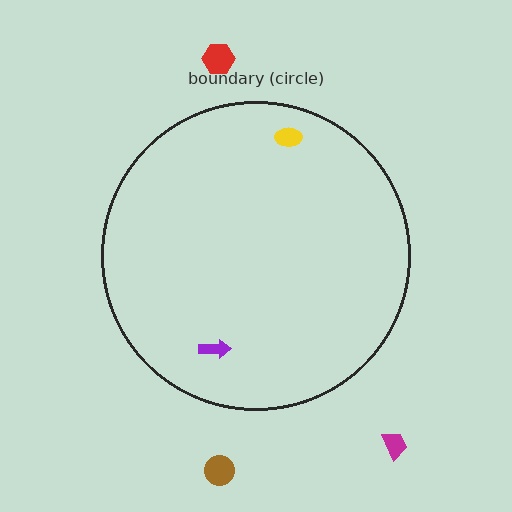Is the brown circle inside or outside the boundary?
Outside.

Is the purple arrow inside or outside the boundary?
Inside.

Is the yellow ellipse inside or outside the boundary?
Inside.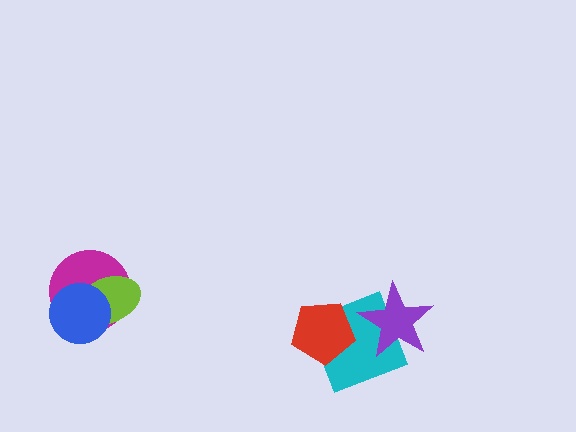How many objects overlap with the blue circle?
2 objects overlap with the blue circle.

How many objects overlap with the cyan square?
2 objects overlap with the cyan square.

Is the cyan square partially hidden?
Yes, it is partially covered by another shape.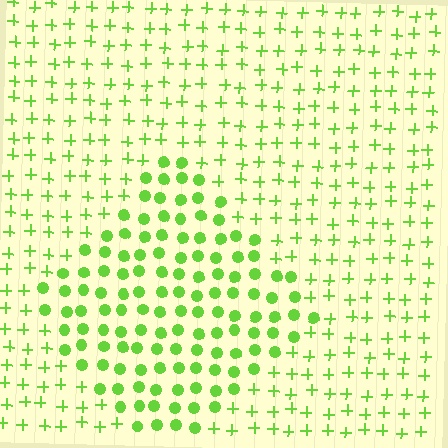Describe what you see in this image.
The image is filled with small lime elements arranged in a uniform grid. A diamond-shaped region contains circles, while the surrounding area contains plus signs. The boundary is defined purely by the change in element shape.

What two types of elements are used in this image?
The image uses circles inside the diamond region and plus signs outside it.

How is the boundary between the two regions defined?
The boundary is defined by a change in element shape: circles inside vs. plus signs outside. All elements share the same color and spacing.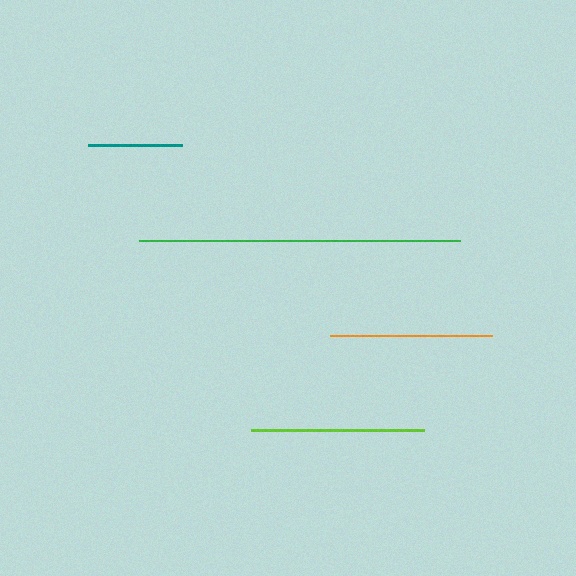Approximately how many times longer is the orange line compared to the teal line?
The orange line is approximately 1.7 times the length of the teal line.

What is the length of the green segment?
The green segment is approximately 320 pixels long.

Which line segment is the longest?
The green line is the longest at approximately 320 pixels.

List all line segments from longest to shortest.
From longest to shortest: green, lime, orange, teal.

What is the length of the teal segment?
The teal segment is approximately 94 pixels long.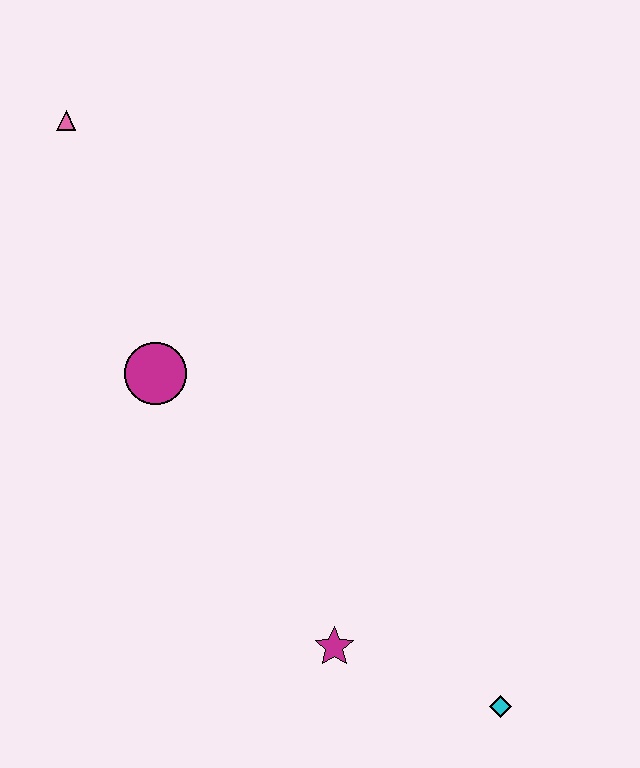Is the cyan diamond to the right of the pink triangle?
Yes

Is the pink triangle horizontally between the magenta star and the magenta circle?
No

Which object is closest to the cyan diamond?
The magenta star is closest to the cyan diamond.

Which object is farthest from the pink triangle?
The cyan diamond is farthest from the pink triangle.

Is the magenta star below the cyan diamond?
No